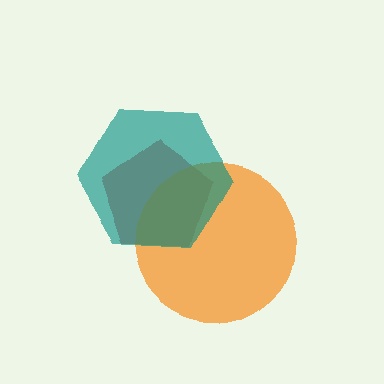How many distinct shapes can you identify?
There are 3 distinct shapes: a red pentagon, an orange circle, a teal hexagon.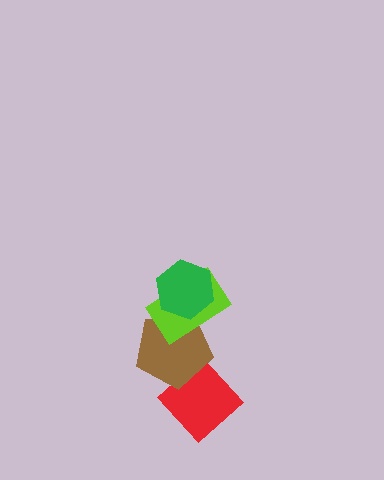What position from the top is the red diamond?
The red diamond is 4th from the top.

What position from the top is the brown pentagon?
The brown pentagon is 3rd from the top.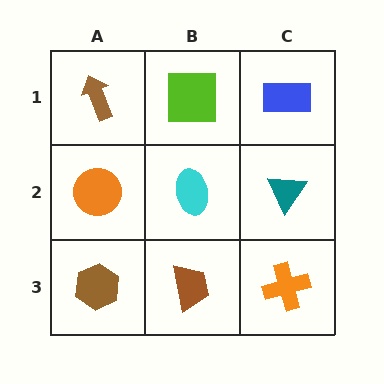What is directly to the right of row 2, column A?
A cyan ellipse.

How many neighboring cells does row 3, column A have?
2.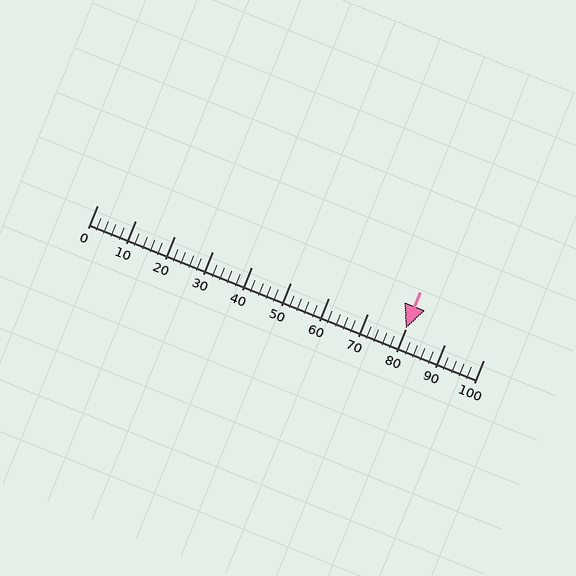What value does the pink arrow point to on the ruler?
The pink arrow points to approximately 80.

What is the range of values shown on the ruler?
The ruler shows values from 0 to 100.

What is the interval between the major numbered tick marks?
The major tick marks are spaced 10 units apart.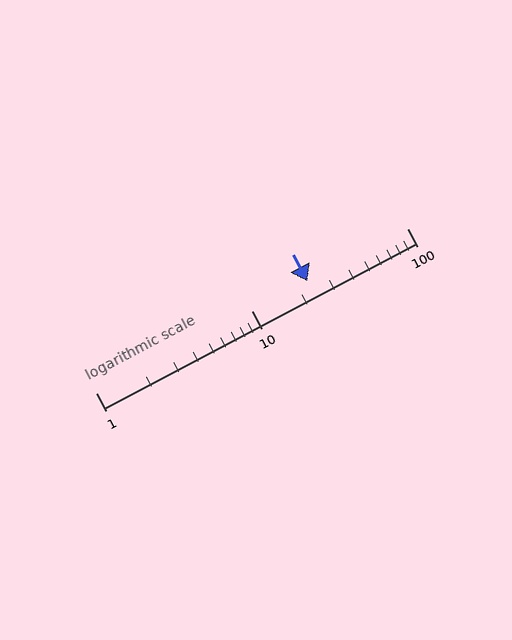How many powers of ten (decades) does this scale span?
The scale spans 2 decades, from 1 to 100.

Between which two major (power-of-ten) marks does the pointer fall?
The pointer is between 10 and 100.